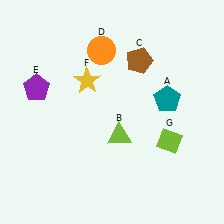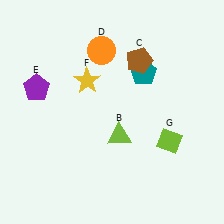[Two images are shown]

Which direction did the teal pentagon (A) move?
The teal pentagon (A) moved up.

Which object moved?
The teal pentagon (A) moved up.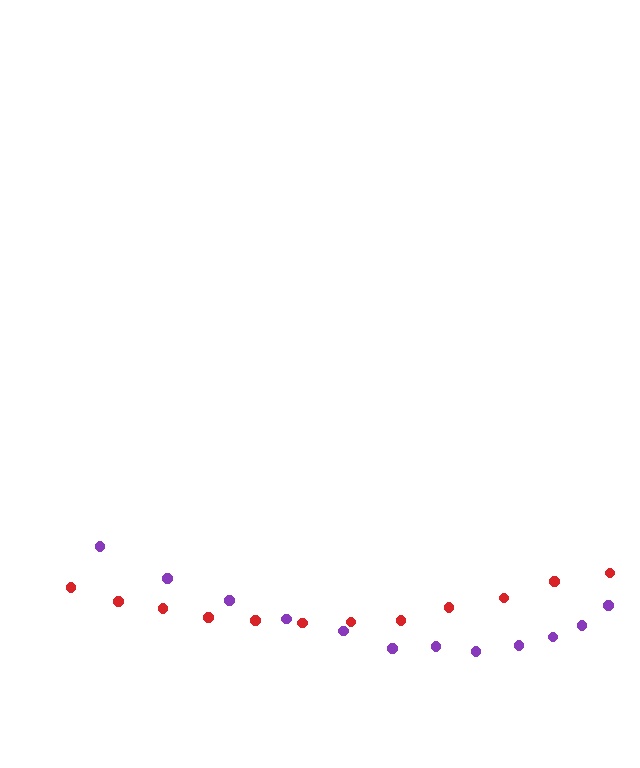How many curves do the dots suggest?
There are 2 distinct paths.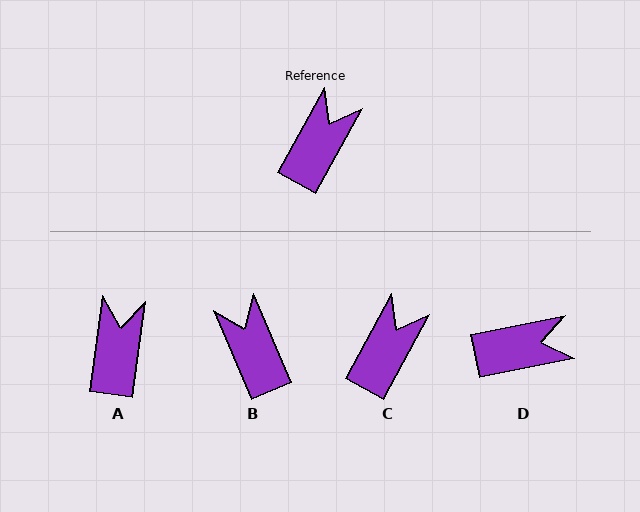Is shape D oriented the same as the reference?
No, it is off by about 50 degrees.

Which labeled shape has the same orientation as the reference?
C.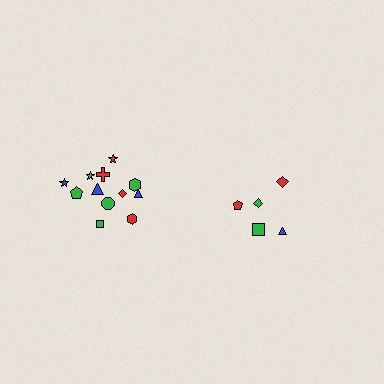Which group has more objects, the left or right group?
The left group.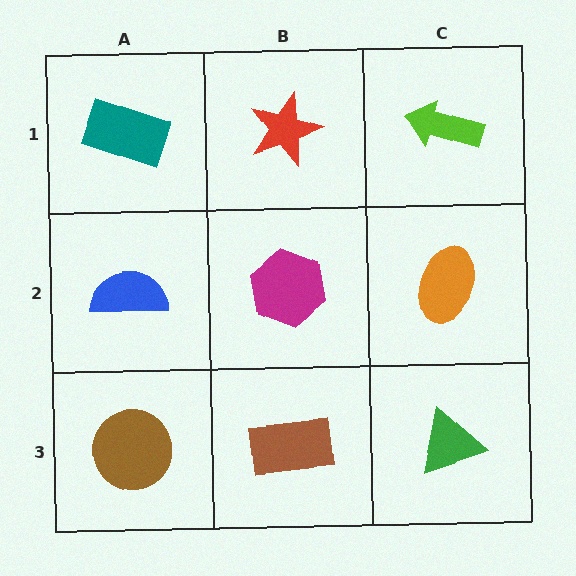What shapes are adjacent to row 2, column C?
A lime arrow (row 1, column C), a green triangle (row 3, column C), a magenta hexagon (row 2, column B).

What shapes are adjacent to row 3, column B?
A magenta hexagon (row 2, column B), a brown circle (row 3, column A), a green triangle (row 3, column C).